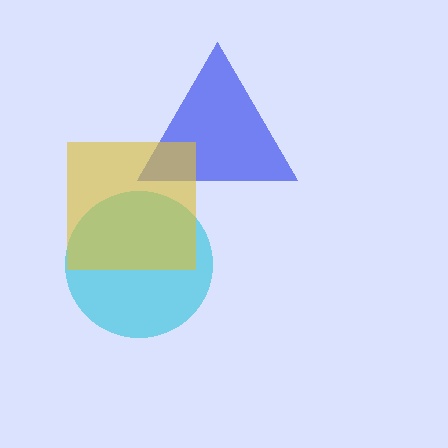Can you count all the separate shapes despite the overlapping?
Yes, there are 3 separate shapes.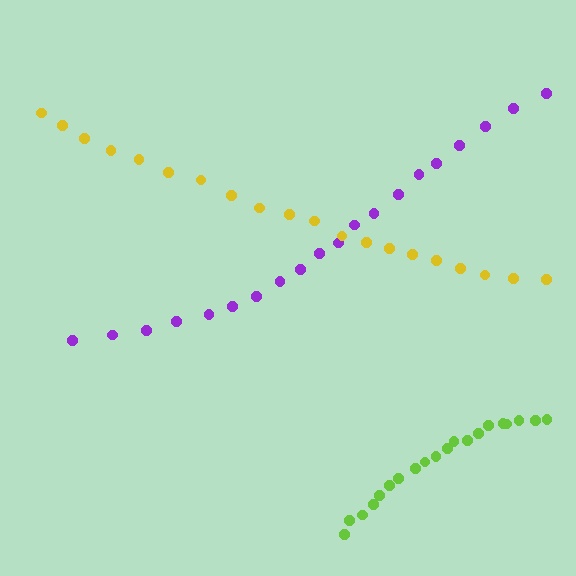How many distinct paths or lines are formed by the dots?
There are 3 distinct paths.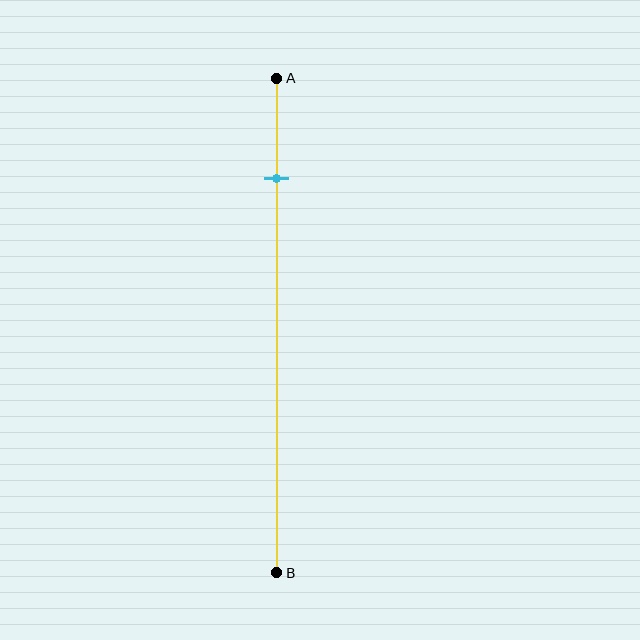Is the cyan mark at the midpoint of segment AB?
No, the mark is at about 20% from A, not at the 50% midpoint.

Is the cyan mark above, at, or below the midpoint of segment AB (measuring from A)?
The cyan mark is above the midpoint of segment AB.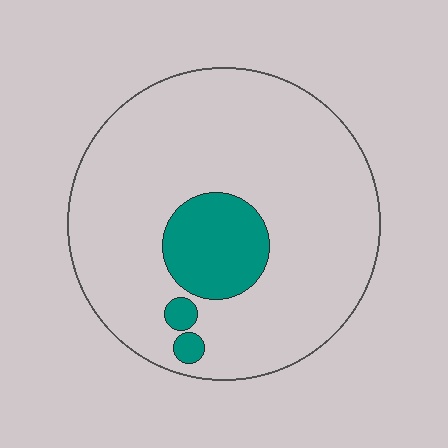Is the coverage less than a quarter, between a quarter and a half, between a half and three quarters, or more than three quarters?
Less than a quarter.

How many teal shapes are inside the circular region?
3.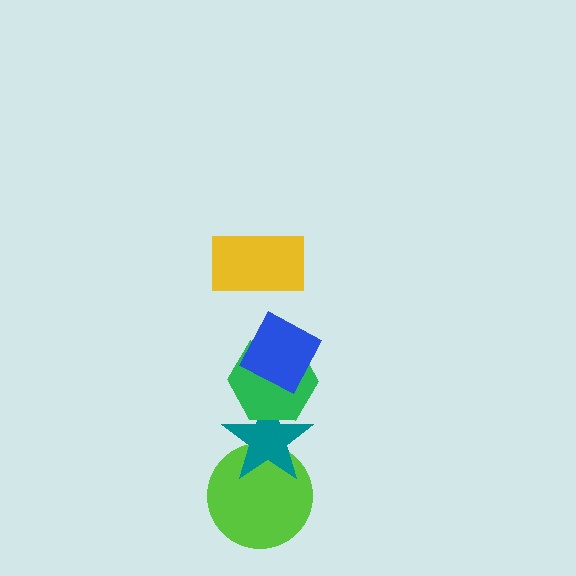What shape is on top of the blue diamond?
The yellow rectangle is on top of the blue diamond.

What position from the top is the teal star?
The teal star is 4th from the top.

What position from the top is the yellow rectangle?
The yellow rectangle is 1st from the top.